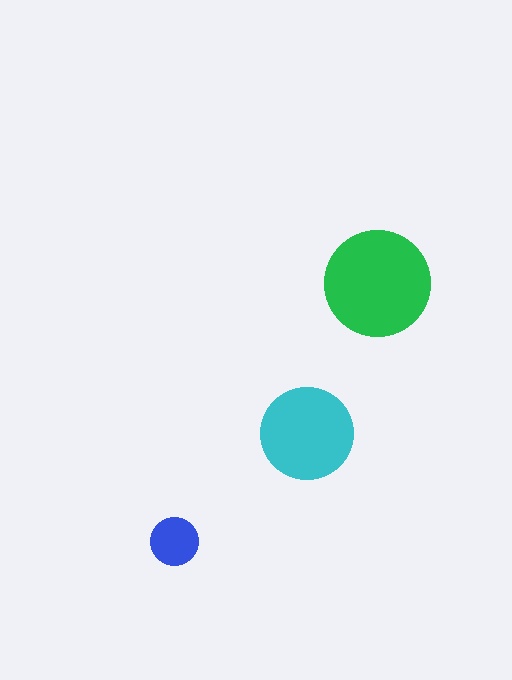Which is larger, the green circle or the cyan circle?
The green one.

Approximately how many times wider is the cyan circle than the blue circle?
About 2 times wider.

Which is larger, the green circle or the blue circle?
The green one.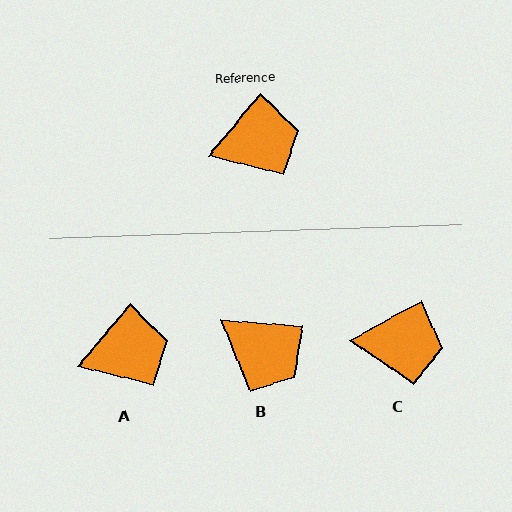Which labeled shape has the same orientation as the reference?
A.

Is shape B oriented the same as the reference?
No, it is off by about 54 degrees.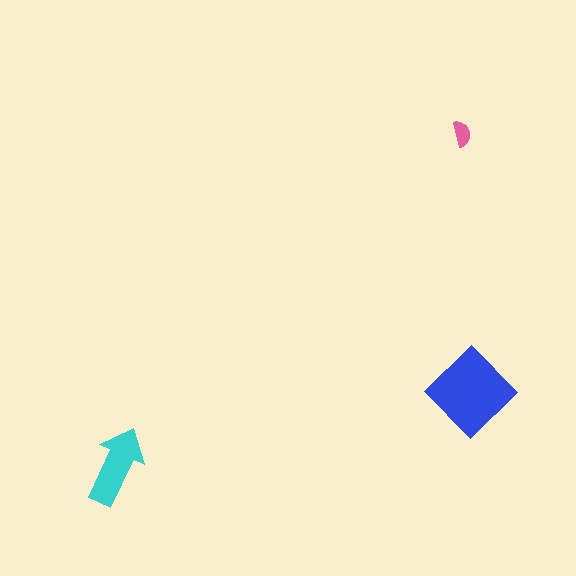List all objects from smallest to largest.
The pink semicircle, the cyan arrow, the blue diamond.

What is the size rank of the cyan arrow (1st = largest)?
2nd.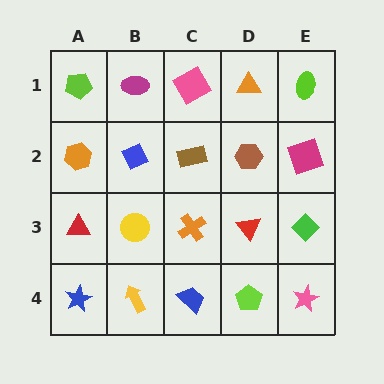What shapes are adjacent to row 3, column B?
A blue diamond (row 2, column B), a yellow arrow (row 4, column B), a red triangle (row 3, column A), an orange cross (row 3, column C).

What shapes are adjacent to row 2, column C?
A pink diamond (row 1, column C), an orange cross (row 3, column C), a blue diamond (row 2, column B), a brown hexagon (row 2, column D).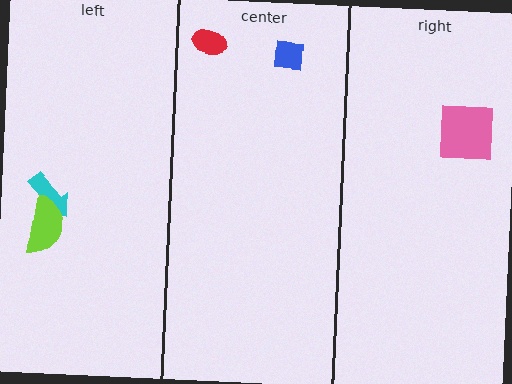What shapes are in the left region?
The cyan arrow, the lime semicircle.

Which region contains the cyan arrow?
The left region.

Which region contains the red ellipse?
The center region.